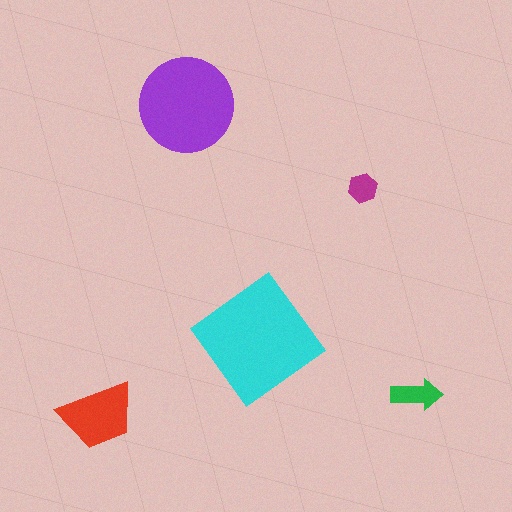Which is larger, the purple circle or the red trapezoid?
The purple circle.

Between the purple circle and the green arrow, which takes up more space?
The purple circle.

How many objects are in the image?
There are 5 objects in the image.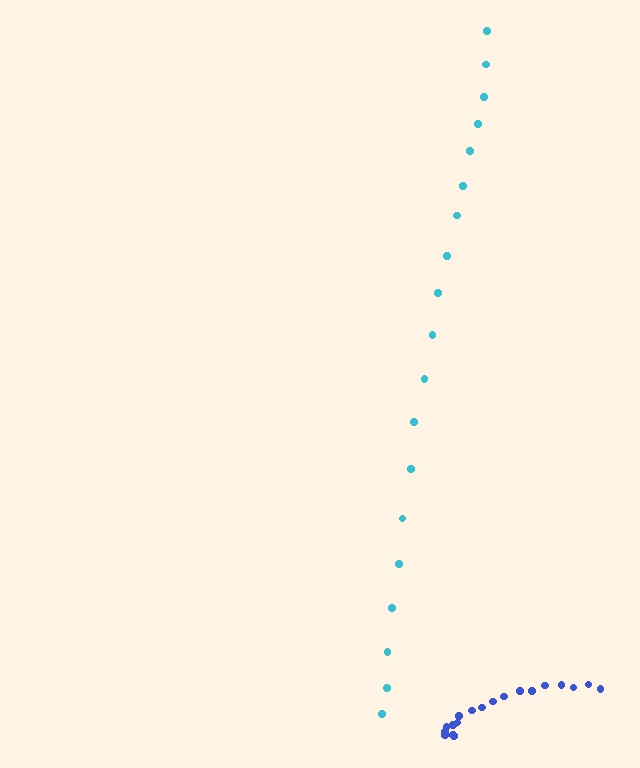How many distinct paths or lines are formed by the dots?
There are 2 distinct paths.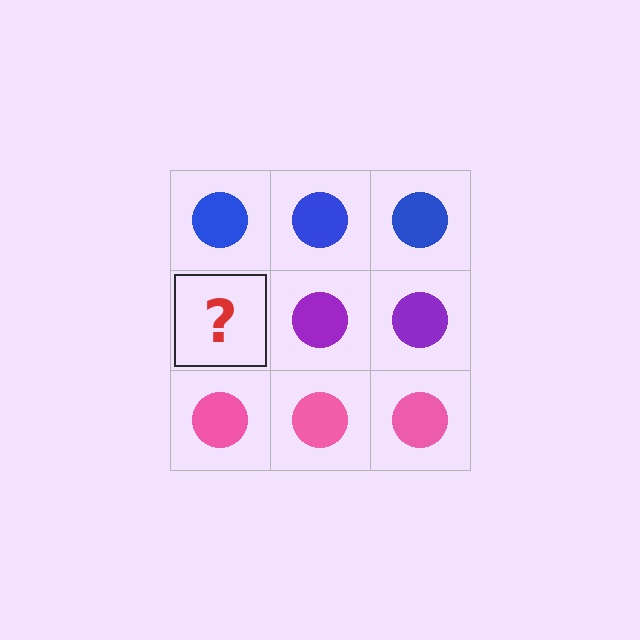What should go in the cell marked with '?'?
The missing cell should contain a purple circle.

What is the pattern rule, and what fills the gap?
The rule is that each row has a consistent color. The gap should be filled with a purple circle.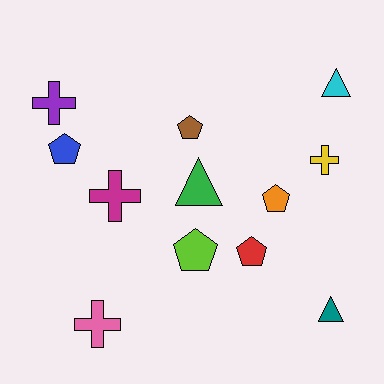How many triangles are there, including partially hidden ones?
There are 3 triangles.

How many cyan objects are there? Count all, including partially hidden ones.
There is 1 cyan object.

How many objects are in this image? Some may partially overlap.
There are 12 objects.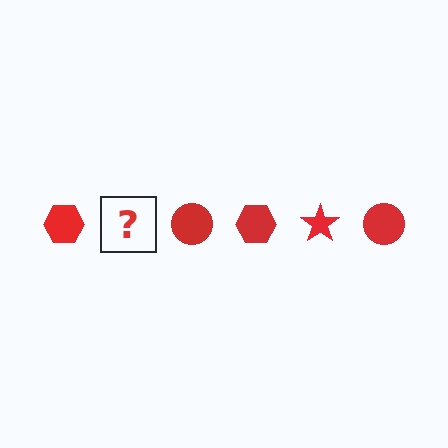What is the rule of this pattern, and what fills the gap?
The rule is that the pattern cycles through hexagon, star, circle shapes in red. The gap should be filled with a red star.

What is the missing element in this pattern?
The missing element is a red star.